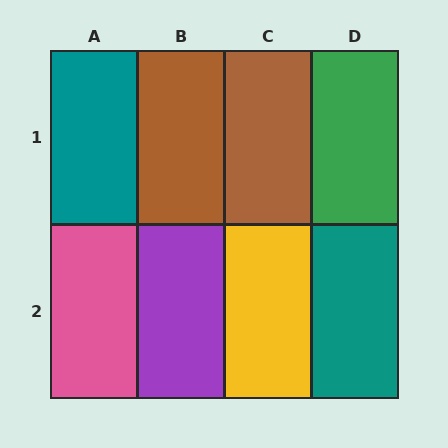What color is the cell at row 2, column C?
Yellow.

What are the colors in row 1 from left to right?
Teal, brown, brown, green.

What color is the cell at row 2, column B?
Purple.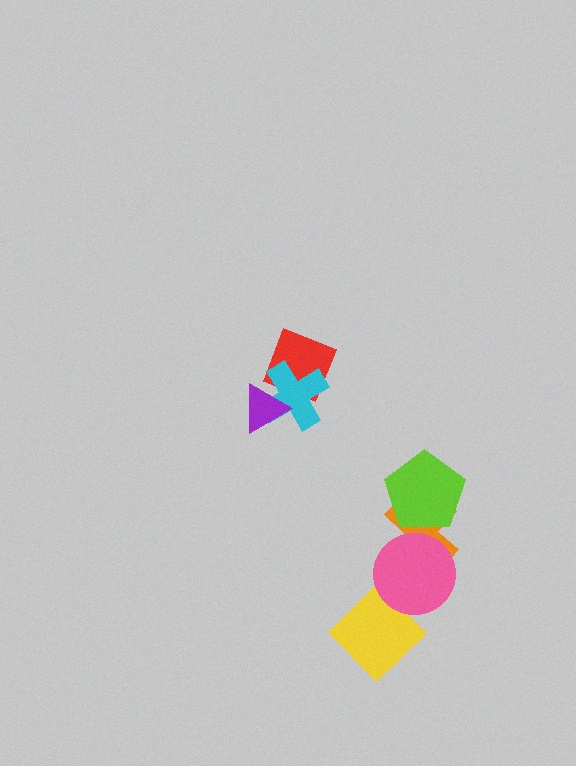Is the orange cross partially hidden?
Yes, it is partially covered by another shape.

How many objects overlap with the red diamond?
2 objects overlap with the red diamond.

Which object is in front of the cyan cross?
The purple triangle is in front of the cyan cross.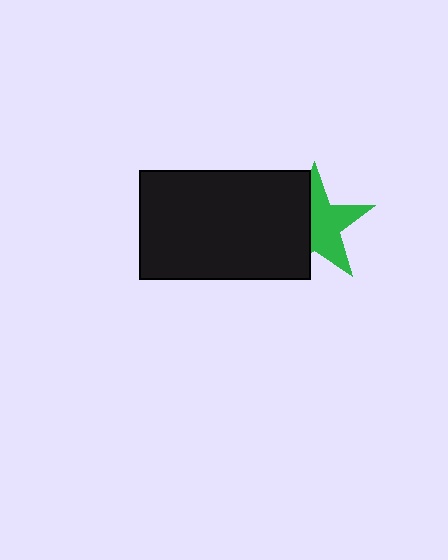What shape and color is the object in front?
The object in front is a black rectangle.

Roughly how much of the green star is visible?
About half of it is visible (roughly 56%).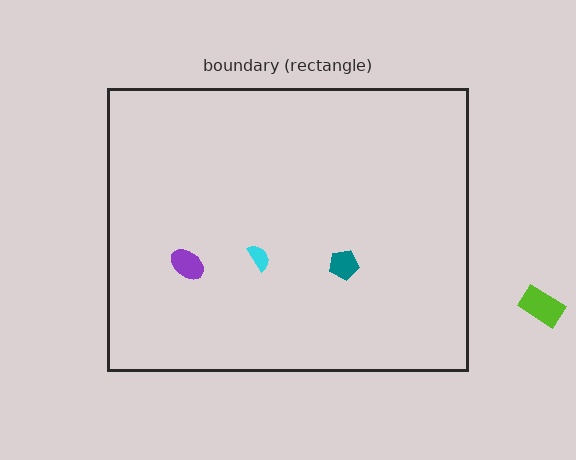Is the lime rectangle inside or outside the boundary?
Outside.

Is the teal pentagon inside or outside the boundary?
Inside.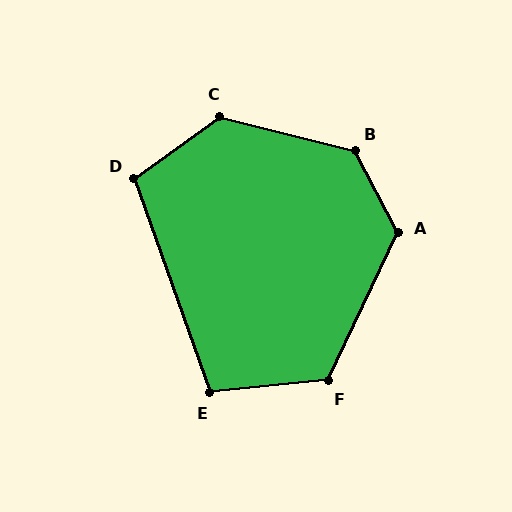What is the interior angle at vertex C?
Approximately 129 degrees (obtuse).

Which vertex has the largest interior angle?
B, at approximately 132 degrees.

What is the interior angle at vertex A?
Approximately 127 degrees (obtuse).